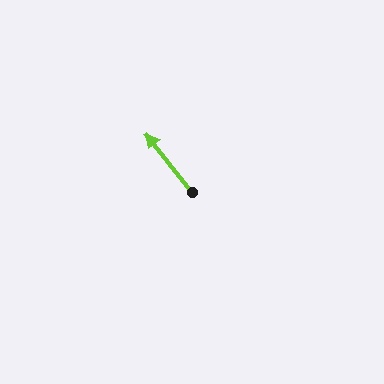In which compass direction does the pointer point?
Northwest.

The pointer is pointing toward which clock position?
Roughly 11 o'clock.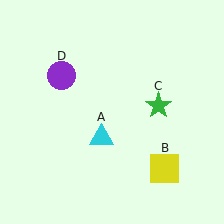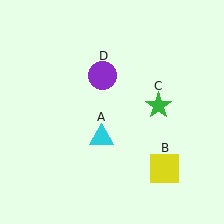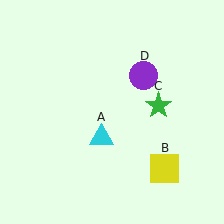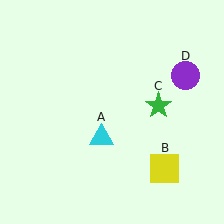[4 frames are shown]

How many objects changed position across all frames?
1 object changed position: purple circle (object D).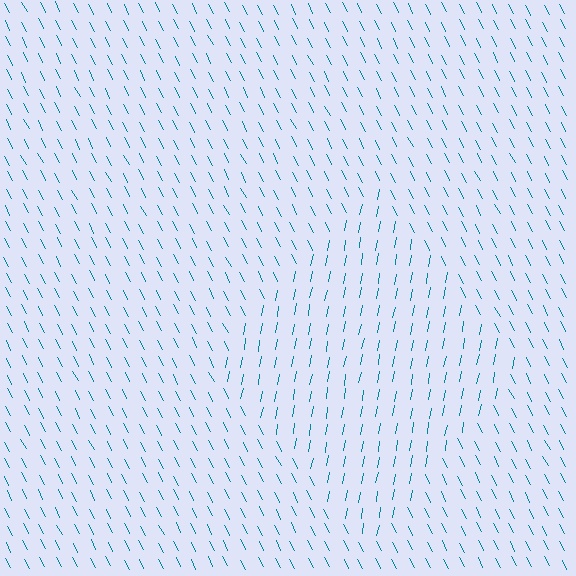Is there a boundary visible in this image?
Yes, there is a texture boundary formed by a change in line orientation.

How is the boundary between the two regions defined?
The boundary is defined purely by a change in line orientation (approximately 38 degrees difference). All lines are the same color and thickness.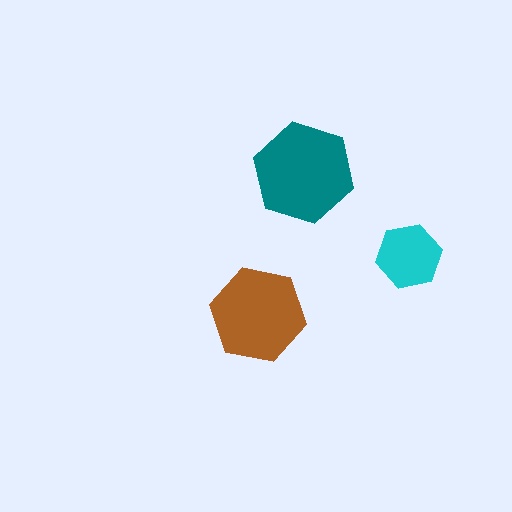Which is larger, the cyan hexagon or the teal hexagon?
The teal one.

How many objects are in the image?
There are 3 objects in the image.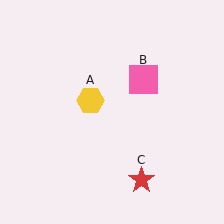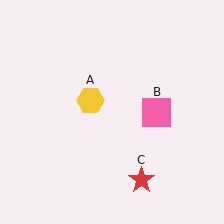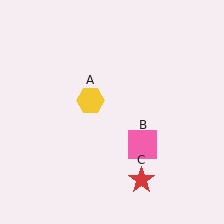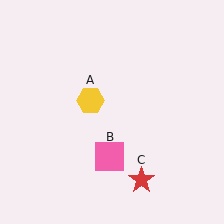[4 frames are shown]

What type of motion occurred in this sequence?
The pink square (object B) rotated clockwise around the center of the scene.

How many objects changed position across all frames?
1 object changed position: pink square (object B).